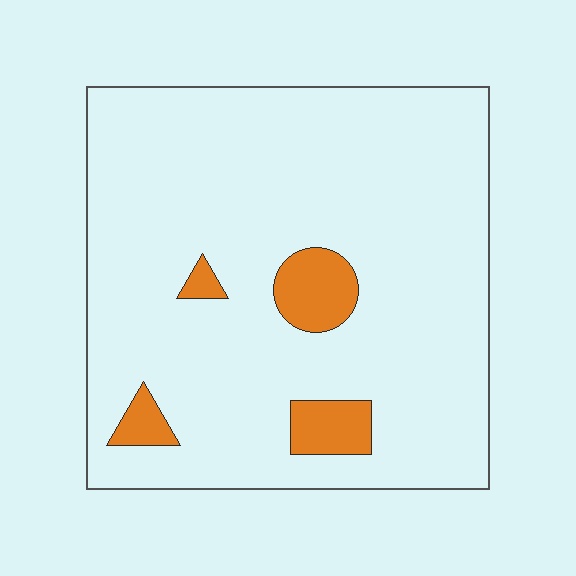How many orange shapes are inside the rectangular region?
4.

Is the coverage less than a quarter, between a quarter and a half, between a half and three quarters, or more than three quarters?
Less than a quarter.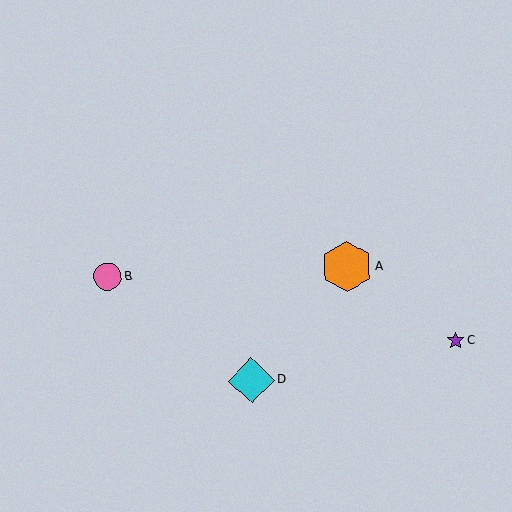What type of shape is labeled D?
Shape D is a cyan diamond.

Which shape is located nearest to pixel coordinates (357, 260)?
The orange hexagon (labeled A) at (347, 266) is nearest to that location.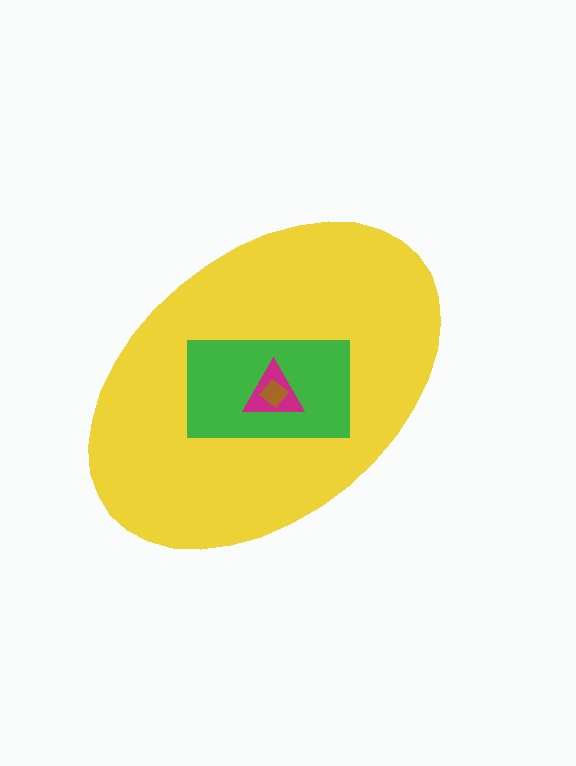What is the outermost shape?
The yellow ellipse.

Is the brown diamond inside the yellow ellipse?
Yes.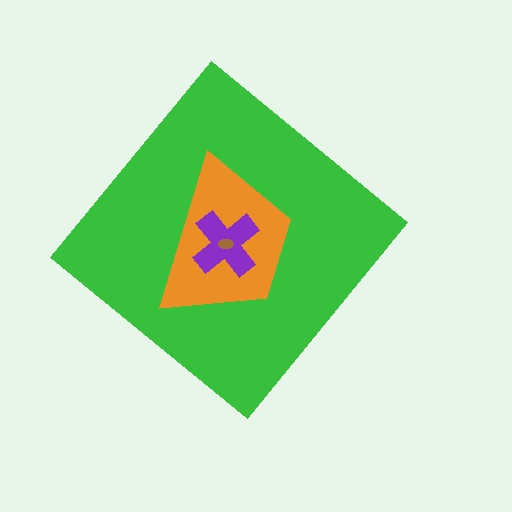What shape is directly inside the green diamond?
The orange trapezoid.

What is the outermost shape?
The green diamond.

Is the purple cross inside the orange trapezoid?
Yes.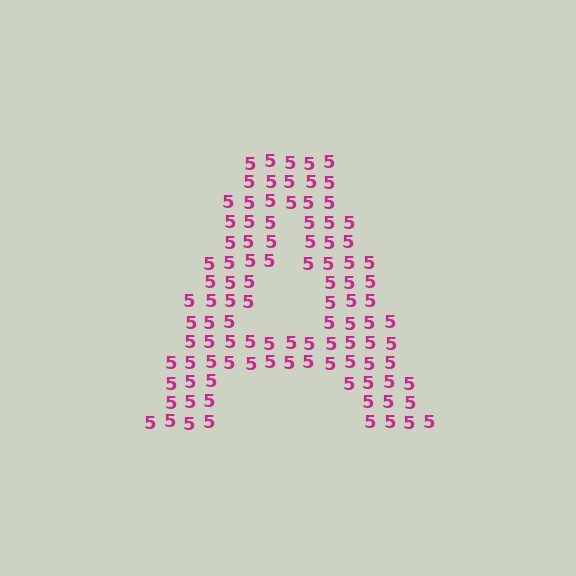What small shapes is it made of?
It is made of small digit 5's.